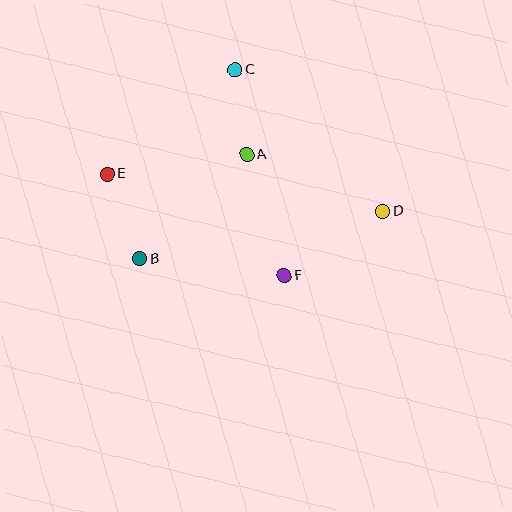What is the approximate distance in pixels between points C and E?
The distance between C and E is approximately 165 pixels.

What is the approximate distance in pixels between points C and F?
The distance between C and F is approximately 212 pixels.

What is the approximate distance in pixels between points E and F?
The distance between E and F is approximately 204 pixels.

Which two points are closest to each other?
Points A and C are closest to each other.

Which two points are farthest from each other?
Points D and E are farthest from each other.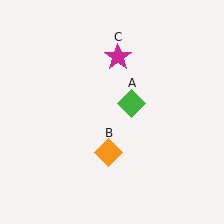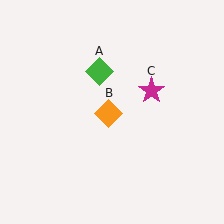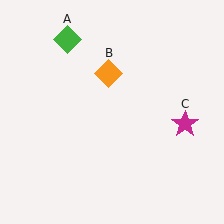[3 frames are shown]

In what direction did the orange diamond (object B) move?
The orange diamond (object B) moved up.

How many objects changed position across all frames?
3 objects changed position: green diamond (object A), orange diamond (object B), magenta star (object C).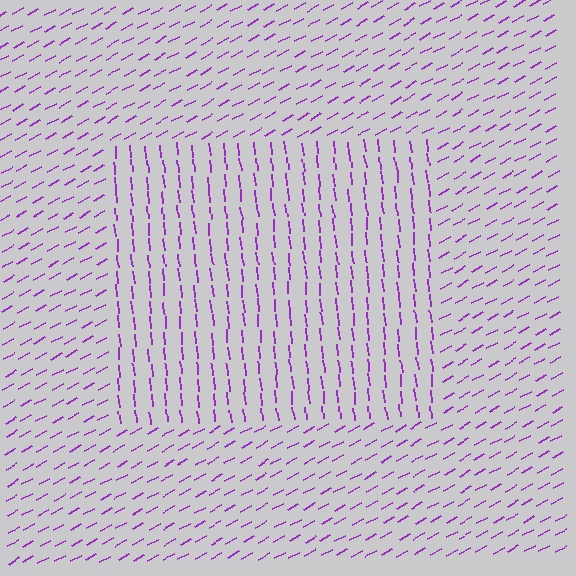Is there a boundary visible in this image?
Yes, there is a texture boundary formed by a change in line orientation.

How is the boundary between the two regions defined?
The boundary is defined purely by a change in line orientation (approximately 67 degrees difference). All lines are the same color and thickness.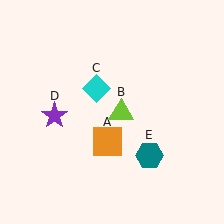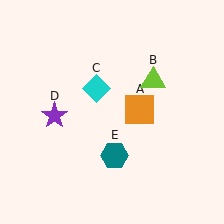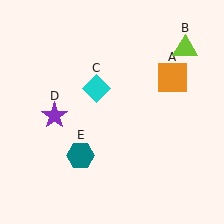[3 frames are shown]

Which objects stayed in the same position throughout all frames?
Cyan diamond (object C) and purple star (object D) remained stationary.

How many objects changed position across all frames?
3 objects changed position: orange square (object A), lime triangle (object B), teal hexagon (object E).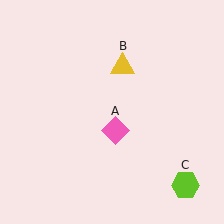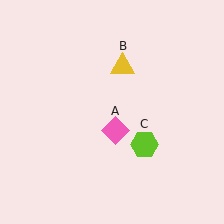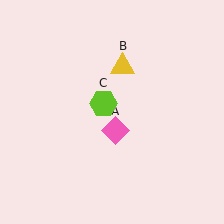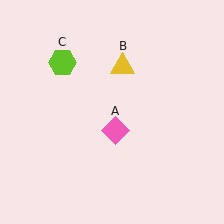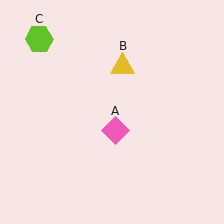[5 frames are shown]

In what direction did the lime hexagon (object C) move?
The lime hexagon (object C) moved up and to the left.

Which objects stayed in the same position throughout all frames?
Pink diamond (object A) and yellow triangle (object B) remained stationary.